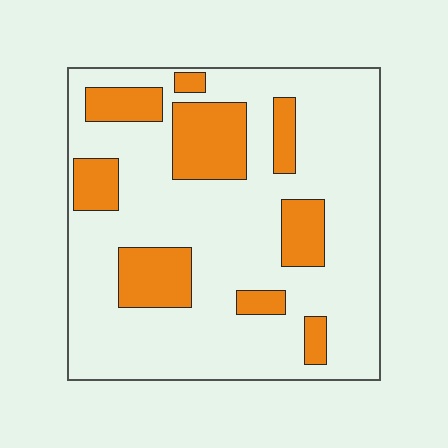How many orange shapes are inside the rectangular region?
9.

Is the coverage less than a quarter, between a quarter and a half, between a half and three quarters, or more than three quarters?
Less than a quarter.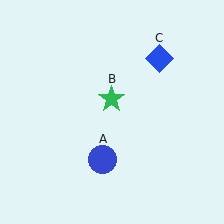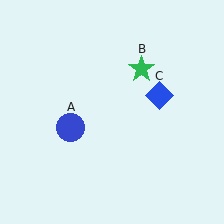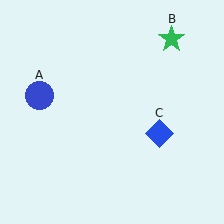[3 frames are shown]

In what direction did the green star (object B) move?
The green star (object B) moved up and to the right.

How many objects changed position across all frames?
3 objects changed position: blue circle (object A), green star (object B), blue diamond (object C).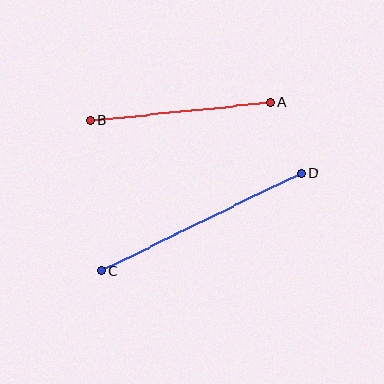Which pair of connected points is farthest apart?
Points C and D are farthest apart.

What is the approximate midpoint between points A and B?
The midpoint is at approximately (180, 111) pixels.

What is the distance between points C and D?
The distance is approximately 223 pixels.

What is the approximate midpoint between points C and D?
The midpoint is at approximately (201, 222) pixels.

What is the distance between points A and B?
The distance is approximately 181 pixels.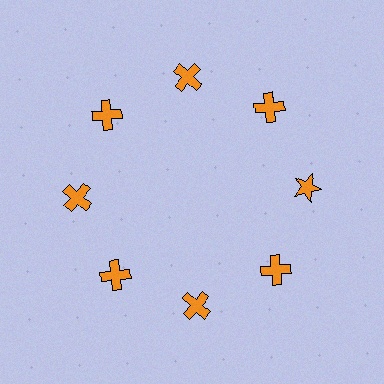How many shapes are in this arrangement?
There are 8 shapes arranged in a ring pattern.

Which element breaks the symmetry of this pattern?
The orange star at roughly the 3 o'clock position breaks the symmetry. All other shapes are orange crosses.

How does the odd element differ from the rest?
It has a different shape: star instead of cross.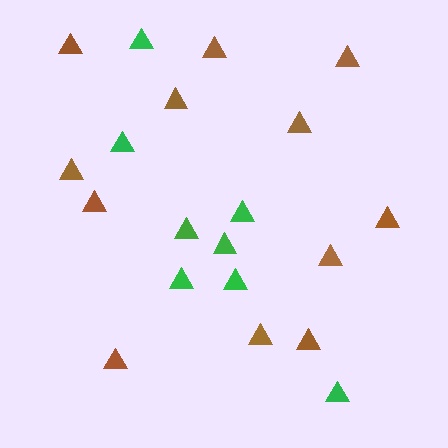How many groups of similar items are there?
There are 2 groups: one group of green triangles (8) and one group of brown triangles (12).